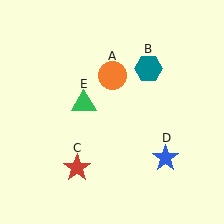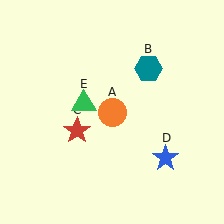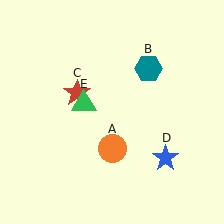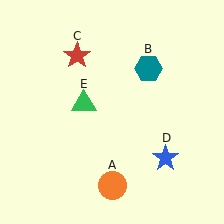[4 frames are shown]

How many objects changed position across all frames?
2 objects changed position: orange circle (object A), red star (object C).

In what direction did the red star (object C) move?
The red star (object C) moved up.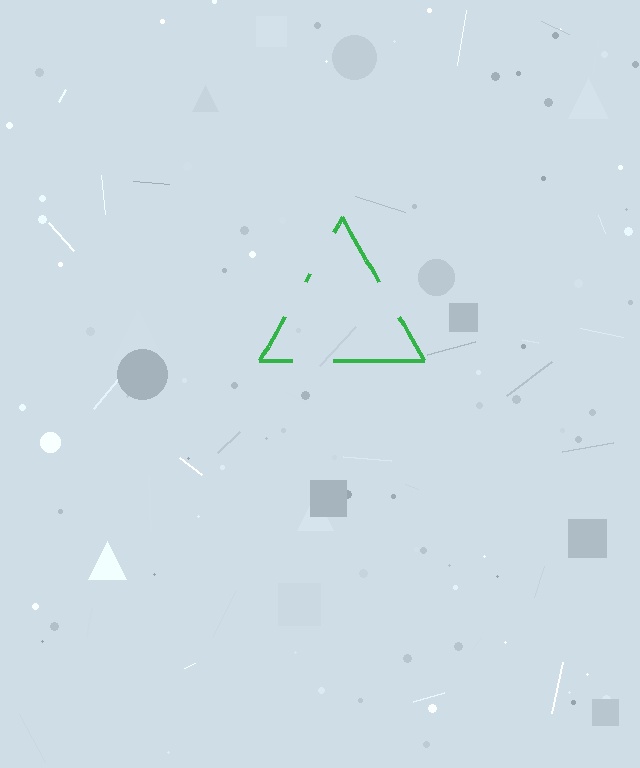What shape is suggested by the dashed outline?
The dashed outline suggests a triangle.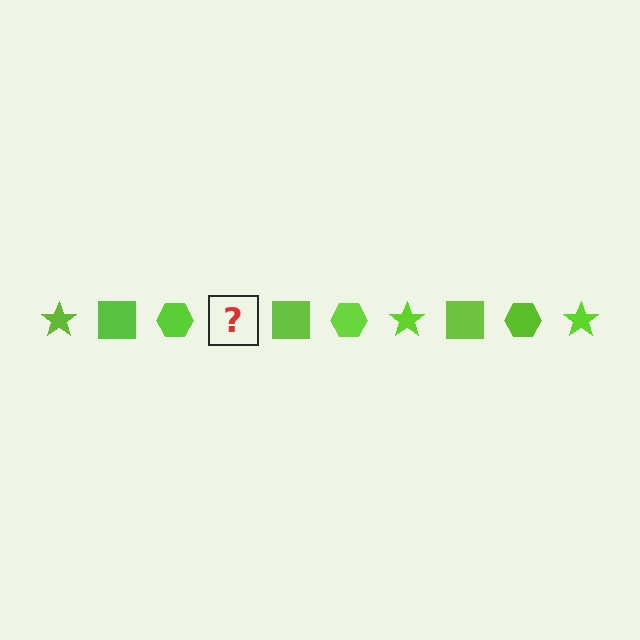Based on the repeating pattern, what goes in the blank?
The blank should be a lime star.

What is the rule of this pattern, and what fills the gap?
The rule is that the pattern cycles through star, square, hexagon shapes in lime. The gap should be filled with a lime star.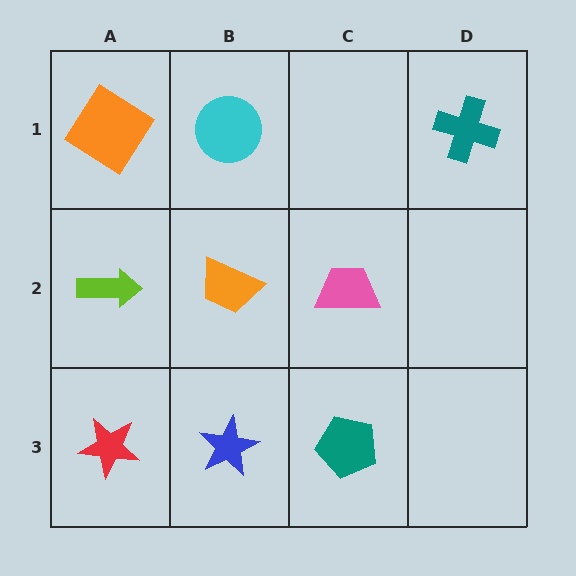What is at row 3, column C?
A teal pentagon.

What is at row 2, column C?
A pink trapezoid.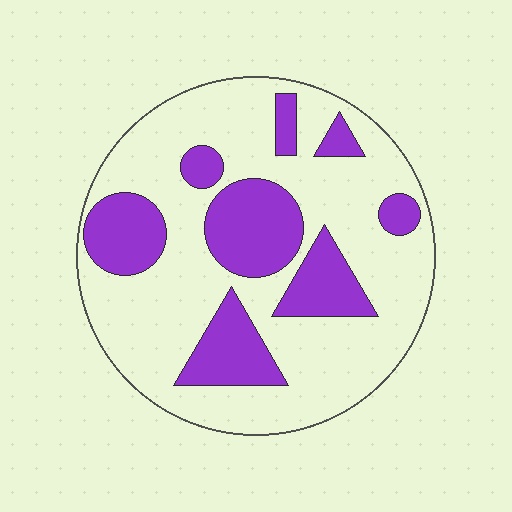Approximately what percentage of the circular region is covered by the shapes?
Approximately 30%.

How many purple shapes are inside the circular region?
8.